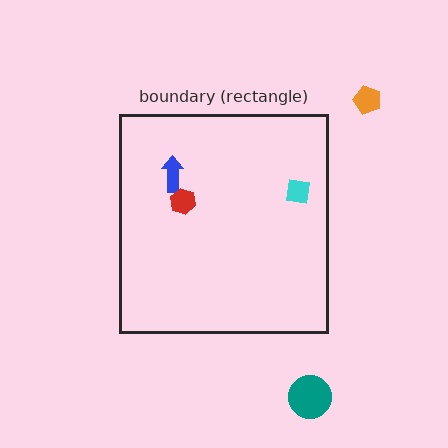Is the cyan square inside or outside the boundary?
Inside.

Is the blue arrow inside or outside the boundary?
Inside.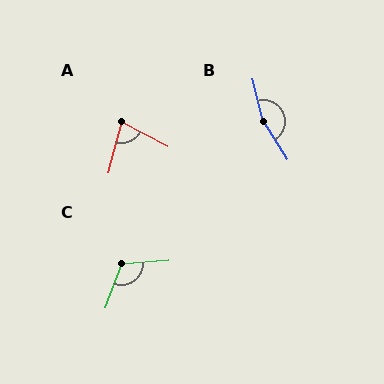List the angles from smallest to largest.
A (77°), C (115°), B (162°).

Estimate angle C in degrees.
Approximately 115 degrees.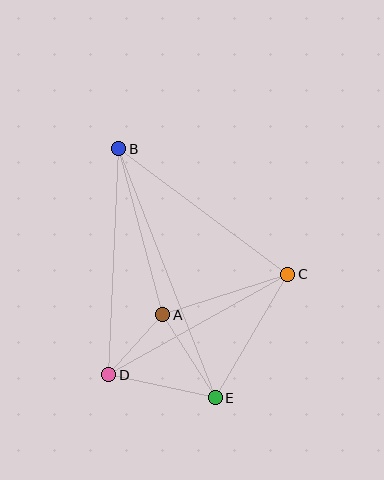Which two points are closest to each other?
Points A and D are closest to each other.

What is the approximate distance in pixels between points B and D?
The distance between B and D is approximately 226 pixels.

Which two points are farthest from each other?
Points B and E are farthest from each other.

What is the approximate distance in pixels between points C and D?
The distance between C and D is approximately 205 pixels.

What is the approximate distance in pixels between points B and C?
The distance between B and C is approximately 211 pixels.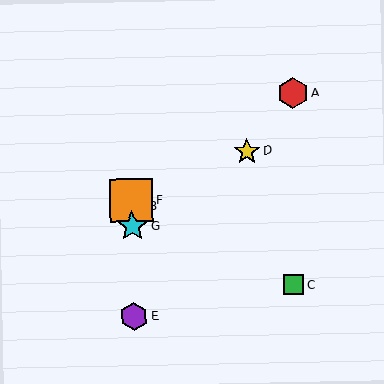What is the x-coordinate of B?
Object B is at x≈132.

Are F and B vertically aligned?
Yes, both are at x≈132.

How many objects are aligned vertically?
4 objects (B, E, F, G) are aligned vertically.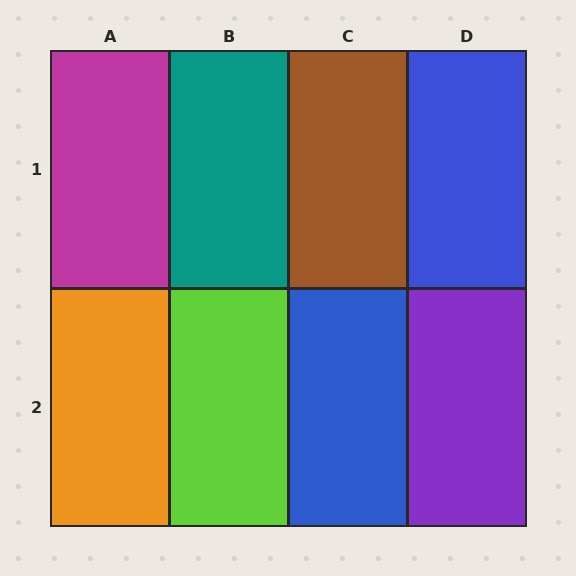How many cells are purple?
1 cell is purple.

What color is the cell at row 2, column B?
Lime.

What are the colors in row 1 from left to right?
Magenta, teal, brown, blue.